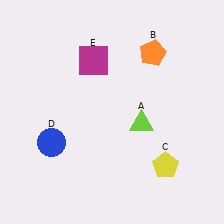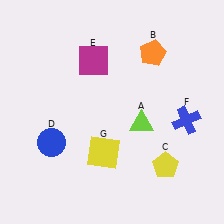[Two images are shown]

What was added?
A blue cross (F), a yellow square (G) were added in Image 2.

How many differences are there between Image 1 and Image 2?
There are 2 differences between the two images.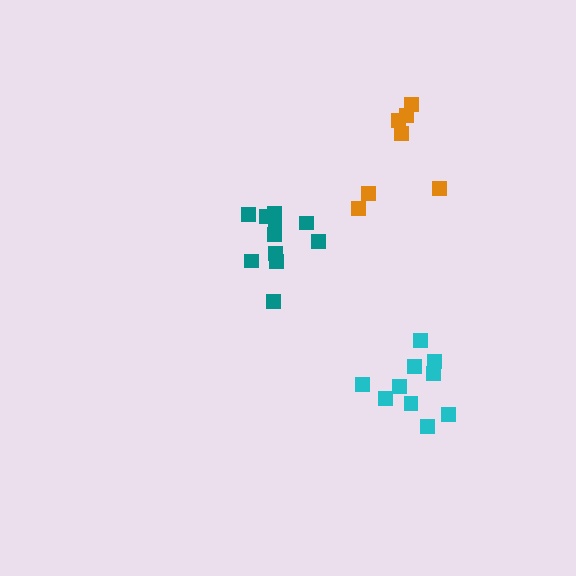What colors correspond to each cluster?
The clusters are colored: cyan, teal, orange.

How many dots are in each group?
Group 1: 10 dots, Group 2: 11 dots, Group 3: 7 dots (28 total).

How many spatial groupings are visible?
There are 3 spatial groupings.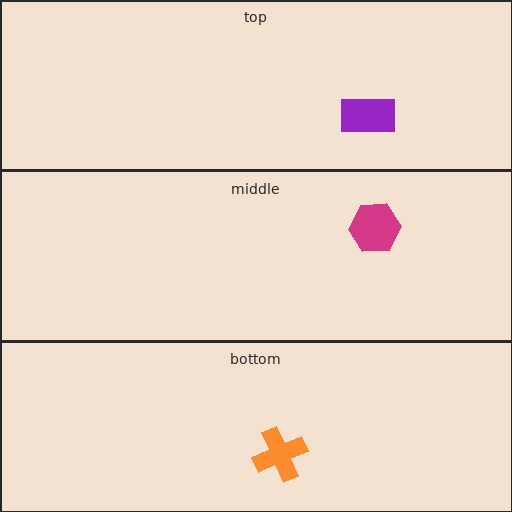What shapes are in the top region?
The purple rectangle.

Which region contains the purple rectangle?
The top region.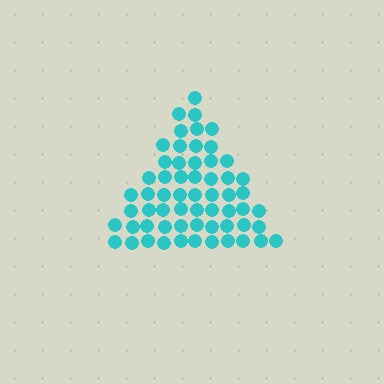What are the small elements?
The small elements are circles.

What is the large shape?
The large shape is a triangle.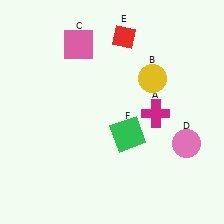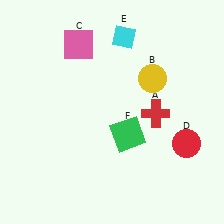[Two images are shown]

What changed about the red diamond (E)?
In Image 1, E is red. In Image 2, it changed to cyan.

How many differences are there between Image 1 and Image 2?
There are 3 differences between the two images.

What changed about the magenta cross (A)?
In Image 1, A is magenta. In Image 2, it changed to red.